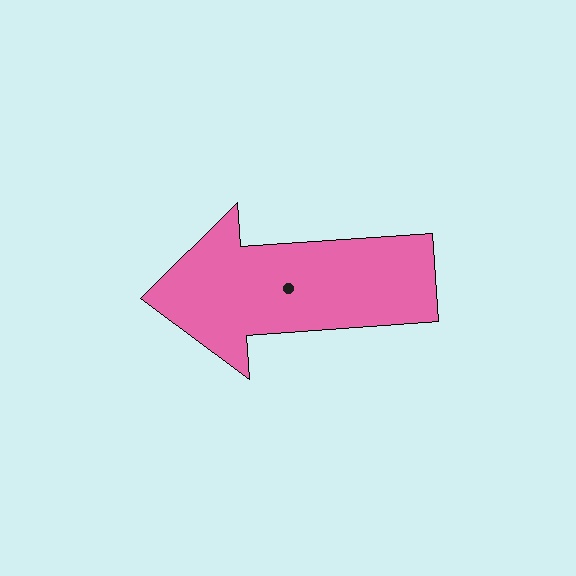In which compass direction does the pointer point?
West.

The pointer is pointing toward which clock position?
Roughly 9 o'clock.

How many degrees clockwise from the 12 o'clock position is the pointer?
Approximately 266 degrees.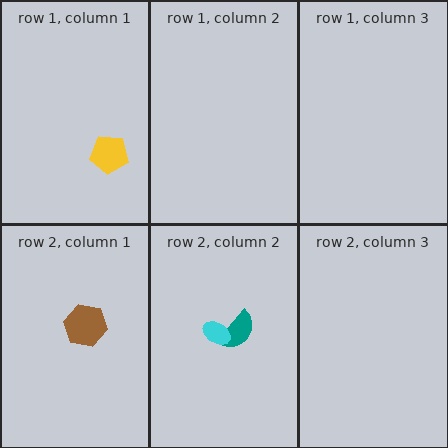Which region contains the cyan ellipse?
The row 2, column 2 region.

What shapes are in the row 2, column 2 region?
The teal semicircle, the cyan ellipse.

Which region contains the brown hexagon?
The row 2, column 1 region.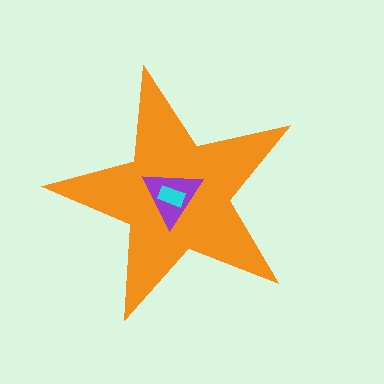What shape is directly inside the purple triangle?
The cyan rectangle.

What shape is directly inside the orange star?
The purple triangle.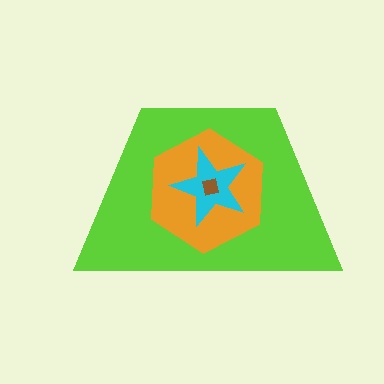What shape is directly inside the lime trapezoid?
The orange hexagon.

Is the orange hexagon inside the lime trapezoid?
Yes.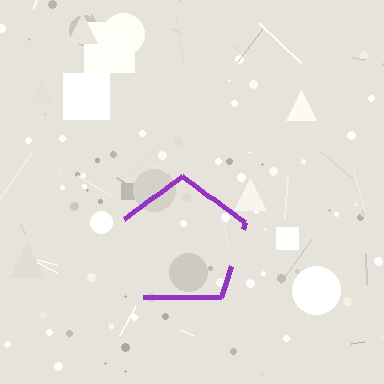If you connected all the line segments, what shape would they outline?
They would outline a pentagon.